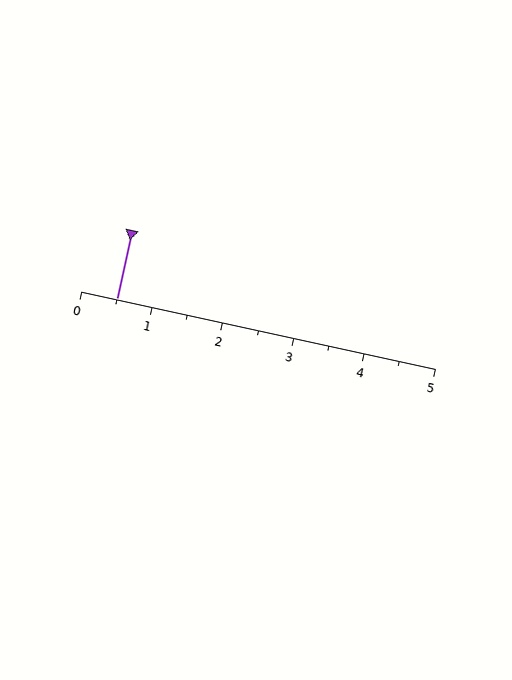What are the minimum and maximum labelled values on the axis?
The axis runs from 0 to 5.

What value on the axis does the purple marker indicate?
The marker indicates approximately 0.5.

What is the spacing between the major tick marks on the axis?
The major ticks are spaced 1 apart.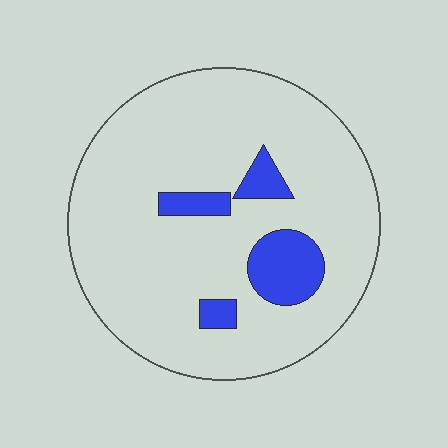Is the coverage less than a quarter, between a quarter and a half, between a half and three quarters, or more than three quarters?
Less than a quarter.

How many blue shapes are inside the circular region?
4.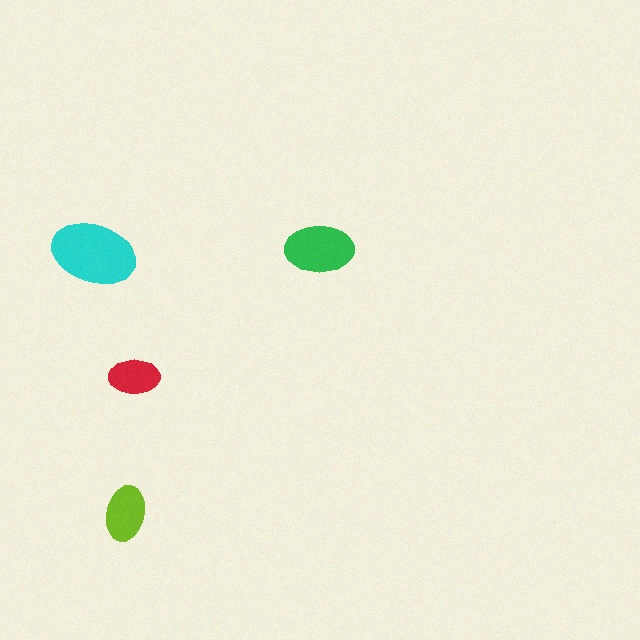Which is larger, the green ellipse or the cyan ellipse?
The cyan one.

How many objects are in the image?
There are 4 objects in the image.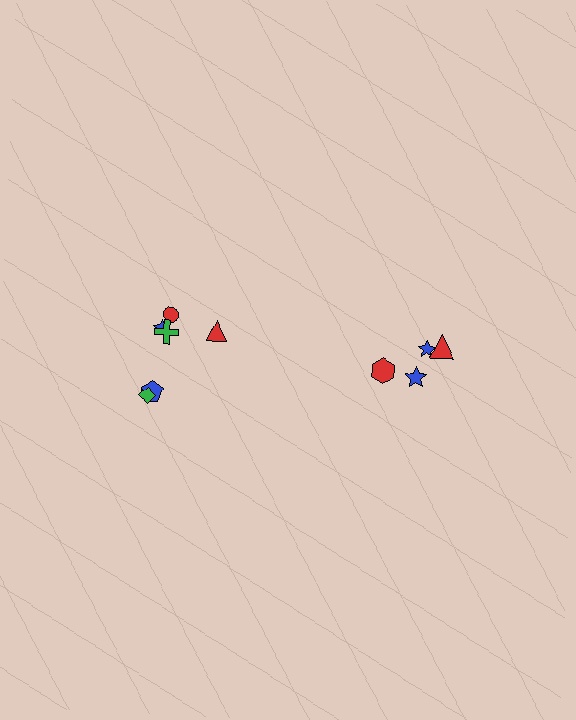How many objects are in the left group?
There are 6 objects.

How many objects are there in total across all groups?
There are 10 objects.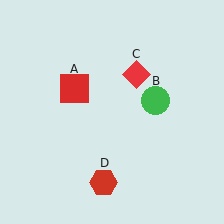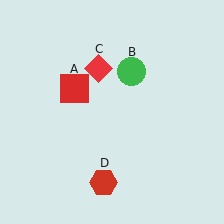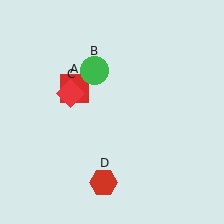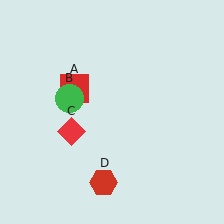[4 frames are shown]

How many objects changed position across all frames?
2 objects changed position: green circle (object B), red diamond (object C).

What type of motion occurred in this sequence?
The green circle (object B), red diamond (object C) rotated counterclockwise around the center of the scene.